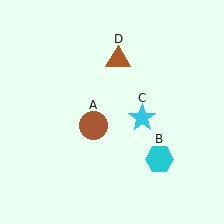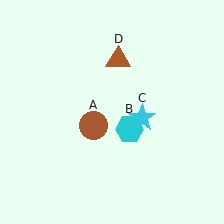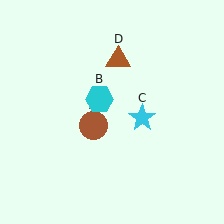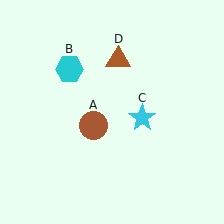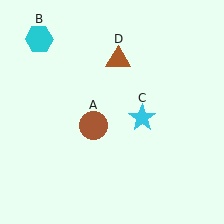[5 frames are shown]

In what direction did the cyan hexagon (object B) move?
The cyan hexagon (object B) moved up and to the left.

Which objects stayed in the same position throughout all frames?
Brown circle (object A) and cyan star (object C) and brown triangle (object D) remained stationary.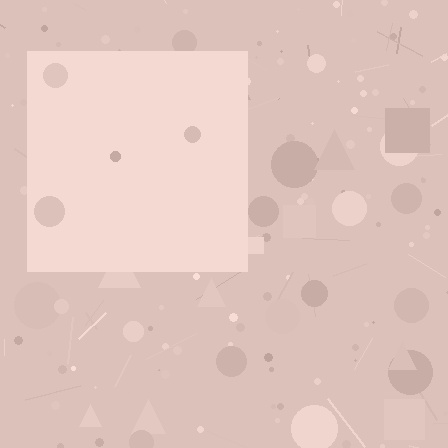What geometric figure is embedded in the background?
A square is embedded in the background.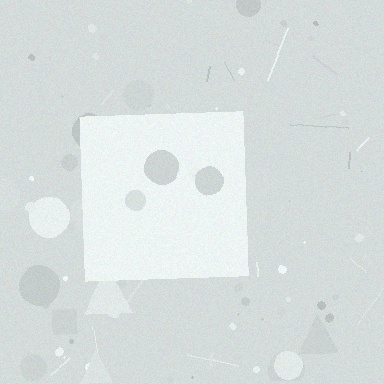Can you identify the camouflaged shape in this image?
The camouflaged shape is a square.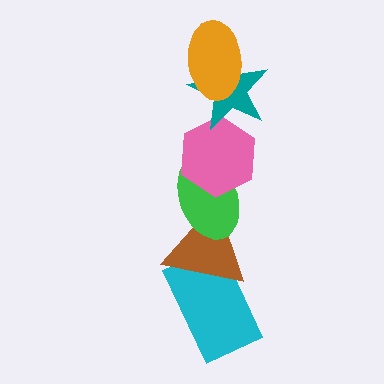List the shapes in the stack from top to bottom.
From top to bottom: the orange ellipse, the teal star, the pink hexagon, the green ellipse, the brown triangle, the cyan rectangle.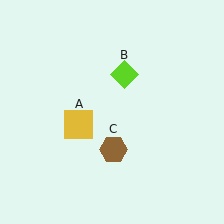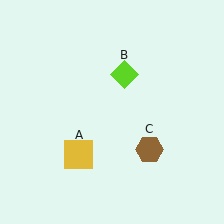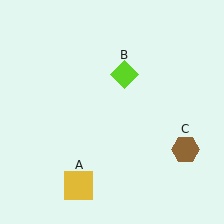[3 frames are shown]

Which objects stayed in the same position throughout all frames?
Lime diamond (object B) remained stationary.